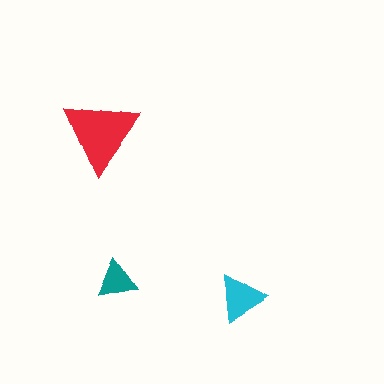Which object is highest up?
The red triangle is topmost.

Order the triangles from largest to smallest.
the red one, the cyan one, the teal one.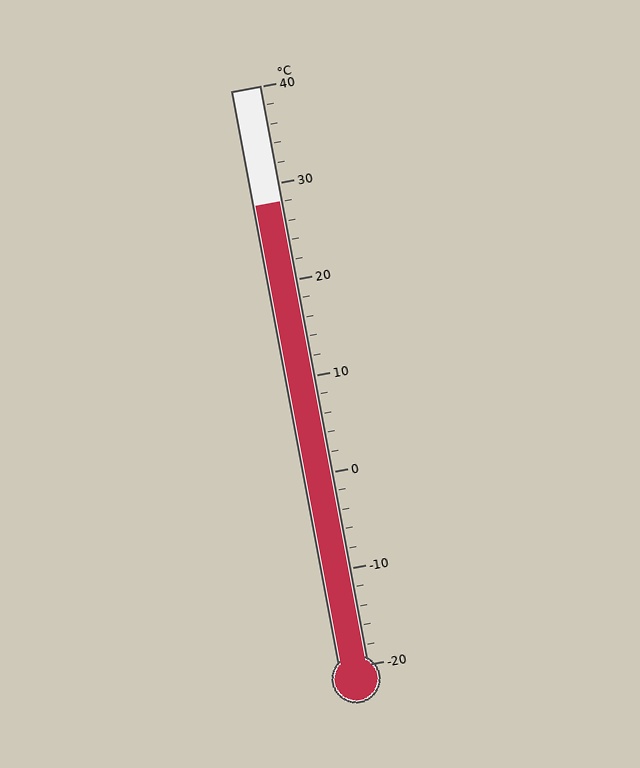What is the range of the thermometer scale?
The thermometer scale ranges from -20°C to 40°C.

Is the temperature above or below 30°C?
The temperature is below 30°C.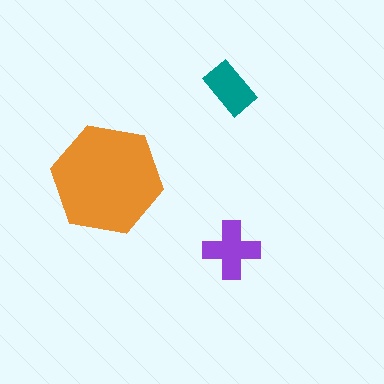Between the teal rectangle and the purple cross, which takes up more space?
The purple cross.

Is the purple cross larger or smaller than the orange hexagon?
Smaller.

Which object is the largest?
The orange hexagon.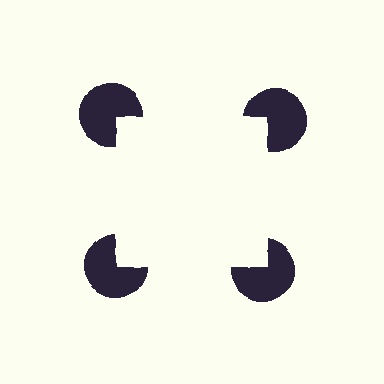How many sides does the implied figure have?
4 sides.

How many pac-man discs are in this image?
There are 4 — one at each vertex of the illusory square.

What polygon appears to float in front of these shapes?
An illusory square — its edges are inferred from the aligned wedge cuts in the pac-man discs, not physically drawn.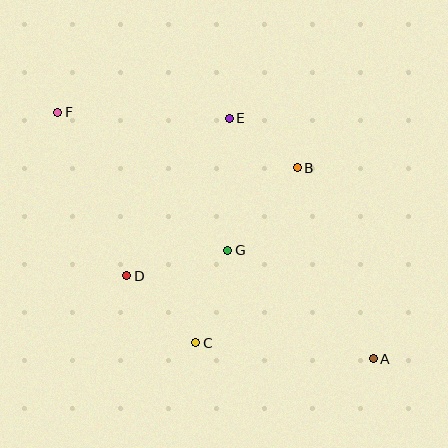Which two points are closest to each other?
Points B and E are closest to each other.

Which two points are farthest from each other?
Points A and F are farthest from each other.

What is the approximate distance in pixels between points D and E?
The distance between D and E is approximately 188 pixels.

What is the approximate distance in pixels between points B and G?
The distance between B and G is approximately 108 pixels.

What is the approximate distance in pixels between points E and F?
The distance between E and F is approximately 172 pixels.